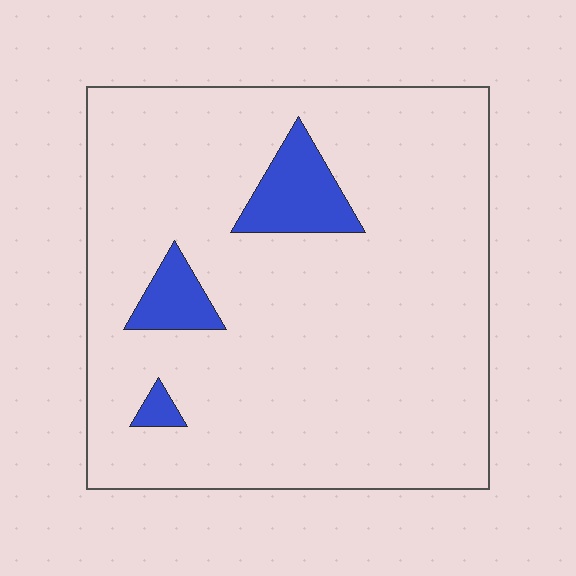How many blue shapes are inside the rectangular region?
3.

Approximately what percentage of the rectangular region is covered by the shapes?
Approximately 10%.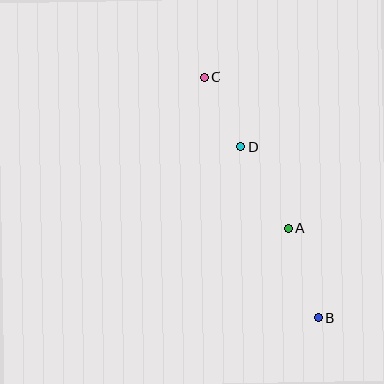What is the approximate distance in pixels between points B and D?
The distance between B and D is approximately 188 pixels.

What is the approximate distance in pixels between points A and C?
The distance between A and C is approximately 173 pixels.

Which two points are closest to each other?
Points C and D are closest to each other.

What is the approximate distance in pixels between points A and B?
The distance between A and B is approximately 94 pixels.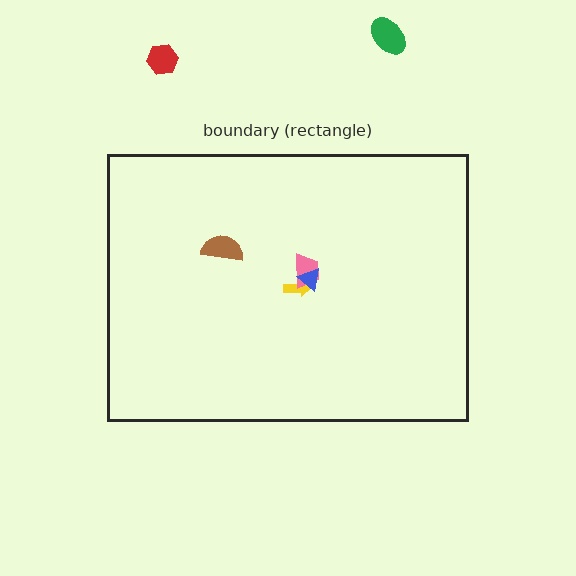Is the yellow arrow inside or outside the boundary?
Inside.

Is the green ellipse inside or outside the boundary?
Outside.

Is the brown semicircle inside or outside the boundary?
Inside.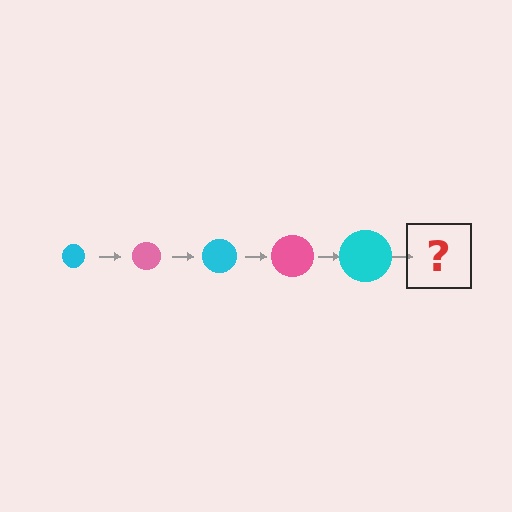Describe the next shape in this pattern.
It should be a pink circle, larger than the previous one.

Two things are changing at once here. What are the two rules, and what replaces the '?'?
The two rules are that the circle grows larger each step and the color cycles through cyan and pink. The '?' should be a pink circle, larger than the previous one.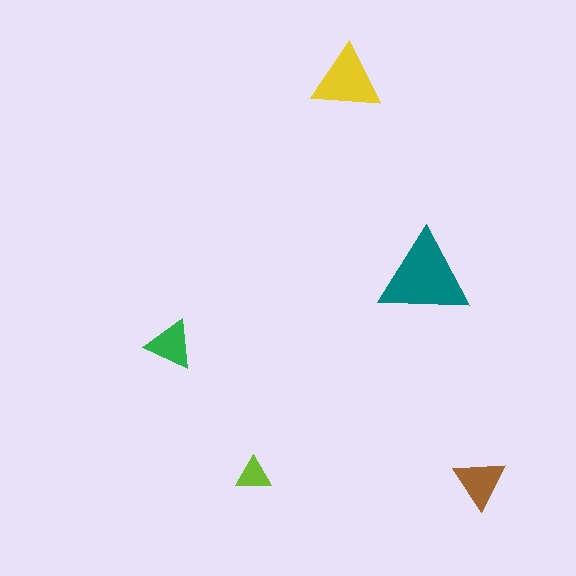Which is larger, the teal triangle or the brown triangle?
The teal one.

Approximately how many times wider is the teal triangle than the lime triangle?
About 2.5 times wider.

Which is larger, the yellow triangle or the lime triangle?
The yellow one.